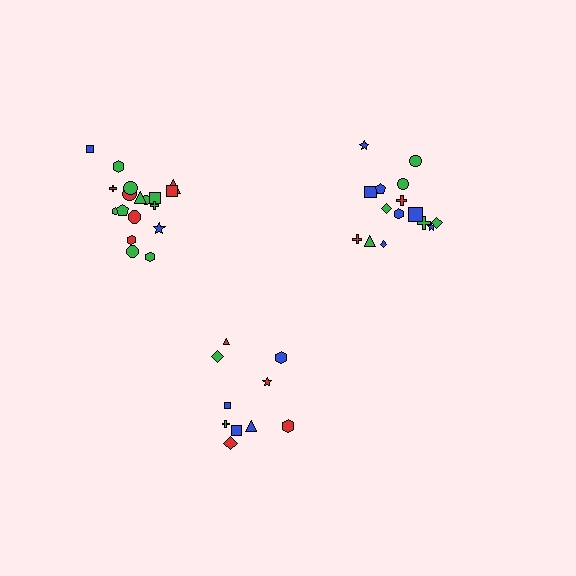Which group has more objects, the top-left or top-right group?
The top-left group.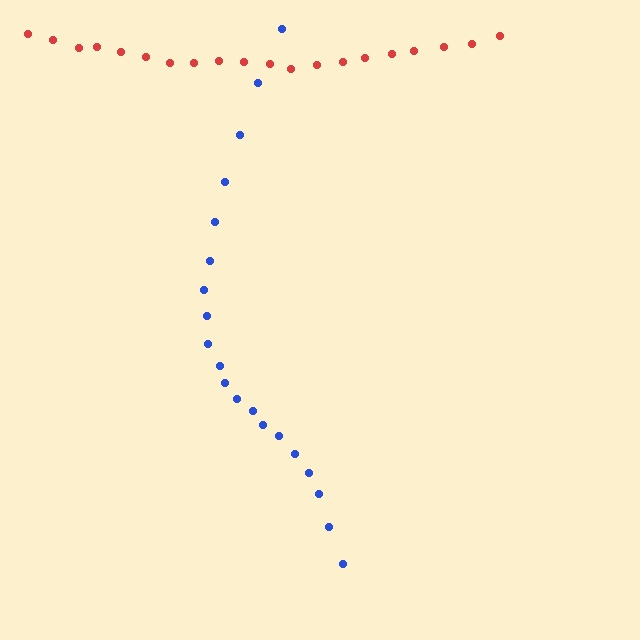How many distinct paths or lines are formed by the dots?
There are 2 distinct paths.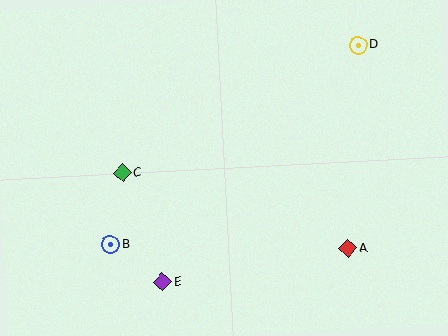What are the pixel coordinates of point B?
Point B is at (110, 245).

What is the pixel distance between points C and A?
The distance between C and A is 238 pixels.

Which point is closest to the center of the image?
Point C at (123, 173) is closest to the center.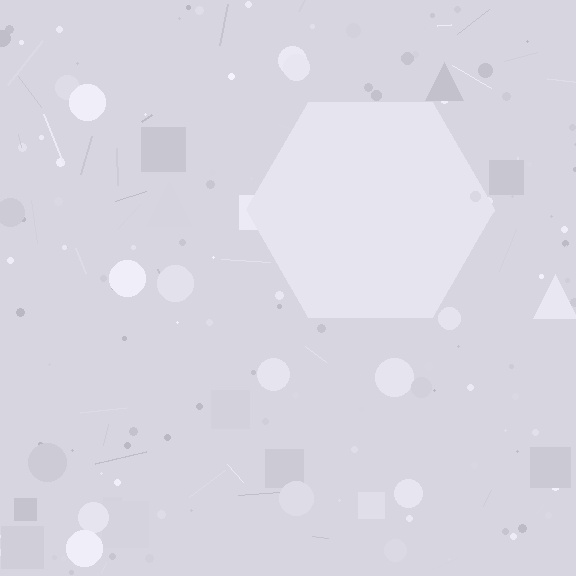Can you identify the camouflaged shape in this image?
The camouflaged shape is a hexagon.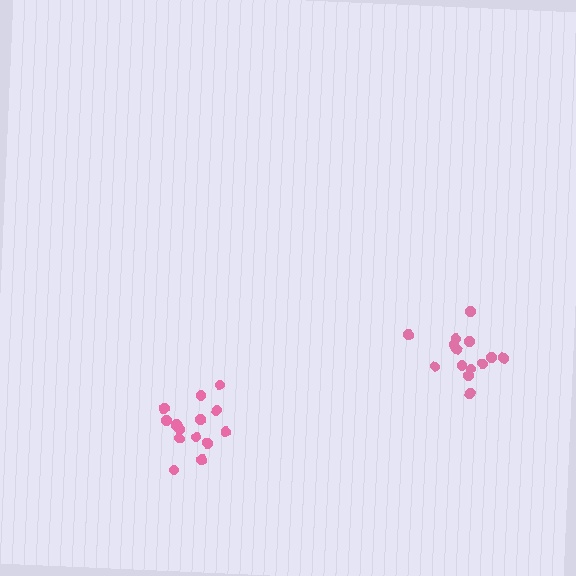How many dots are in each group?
Group 1: 14 dots, Group 2: 15 dots (29 total).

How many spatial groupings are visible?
There are 2 spatial groupings.